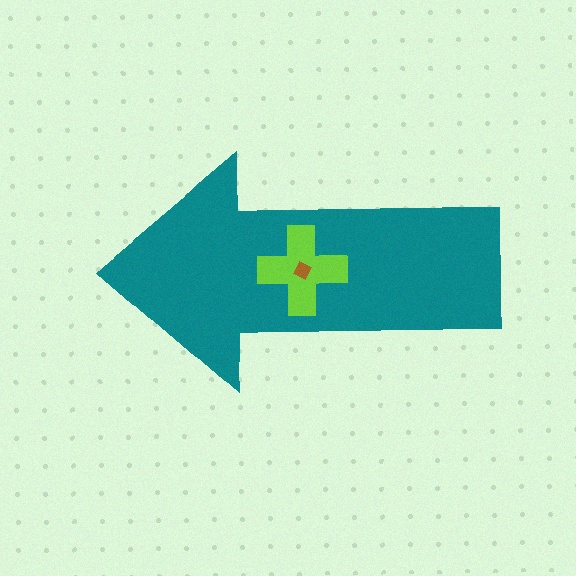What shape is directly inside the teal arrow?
The lime cross.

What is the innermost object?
The brown square.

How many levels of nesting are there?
3.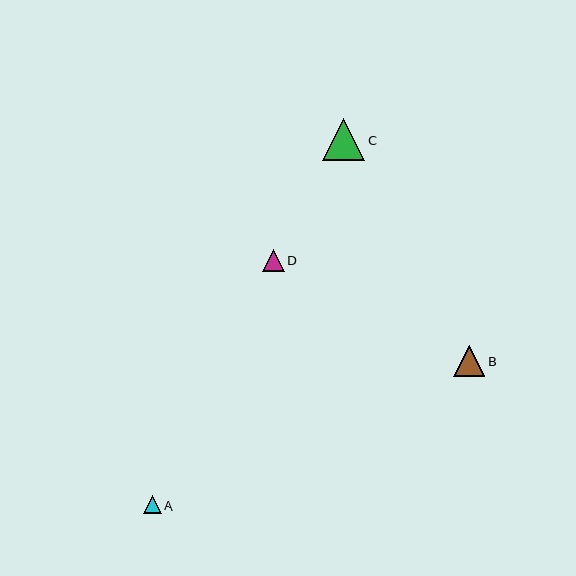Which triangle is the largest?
Triangle C is the largest with a size of approximately 42 pixels.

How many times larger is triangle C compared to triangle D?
Triangle C is approximately 2.0 times the size of triangle D.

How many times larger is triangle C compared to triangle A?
Triangle C is approximately 2.4 times the size of triangle A.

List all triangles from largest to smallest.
From largest to smallest: C, B, D, A.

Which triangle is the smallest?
Triangle A is the smallest with a size of approximately 17 pixels.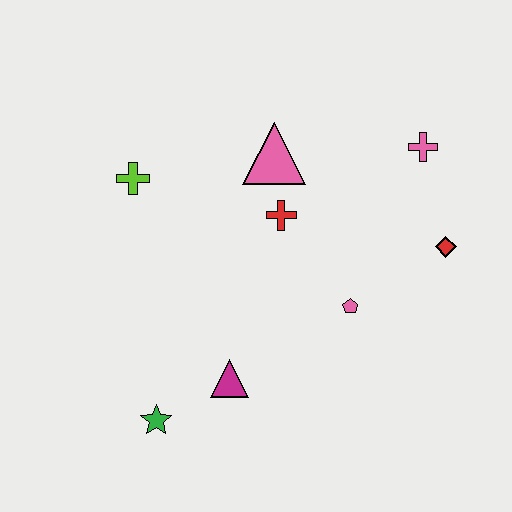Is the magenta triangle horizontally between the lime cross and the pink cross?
Yes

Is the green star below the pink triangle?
Yes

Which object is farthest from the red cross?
The green star is farthest from the red cross.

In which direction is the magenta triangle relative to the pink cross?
The magenta triangle is below the pink cross.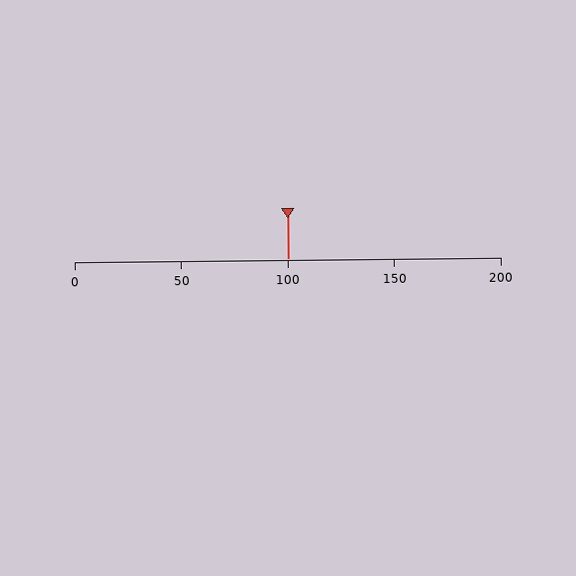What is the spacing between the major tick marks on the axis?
The major ticks are spaced 50 apart.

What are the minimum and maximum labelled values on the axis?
The axis runs from 0 to 200.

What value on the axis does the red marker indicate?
The marker indicates approximately 100.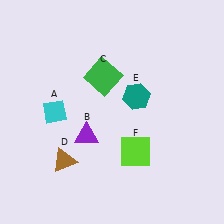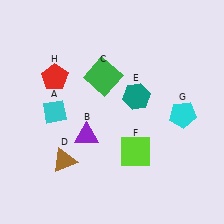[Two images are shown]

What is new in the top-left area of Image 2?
A red pentagon (H) was added in the top-left area of Image 2.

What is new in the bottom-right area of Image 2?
A cyan pentagon (G) was added in the bottom-right area of Image 2.